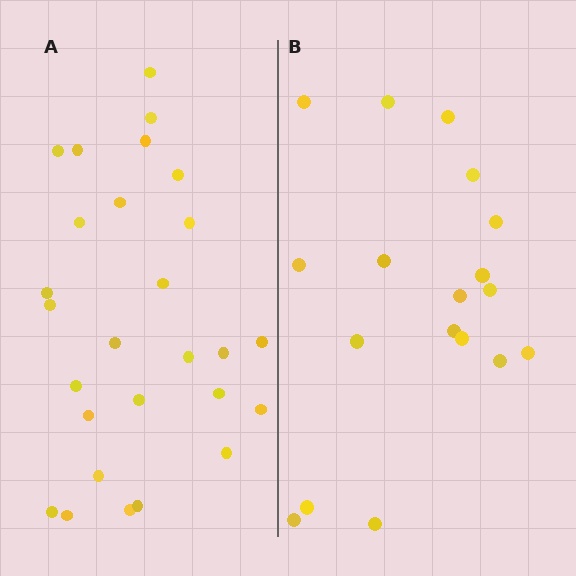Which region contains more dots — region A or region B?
Region A (the left region) has more dots.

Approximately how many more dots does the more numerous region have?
Region A has roughly 8 or so more dots than region B.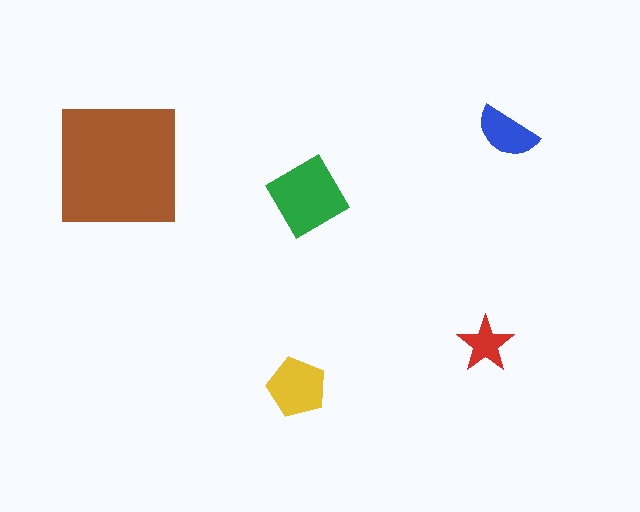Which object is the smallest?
The red star.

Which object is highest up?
The blue semicircle is topmost.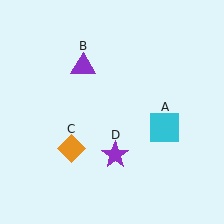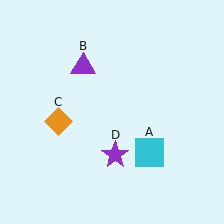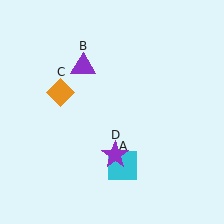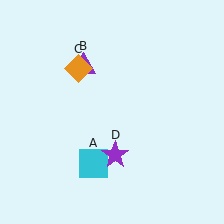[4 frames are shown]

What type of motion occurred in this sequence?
The cyan square (object A), orange diamond (object C) rotated clockwise around the center of the scene.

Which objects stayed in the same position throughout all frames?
Purple triangle (object B) and purple star (object D) remained stationary.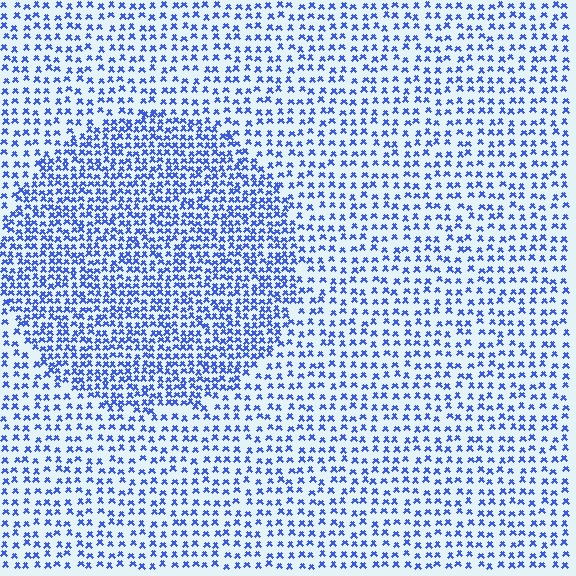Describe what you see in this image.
The image contains small blue elements arranged at two different densities. A circle-shaped region is visible where the elements are more densely packed than the surrounding area.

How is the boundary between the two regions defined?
The boundary is defined by a change in element density (approximately 1.8x ratio). All elements are the same color, size, and shape.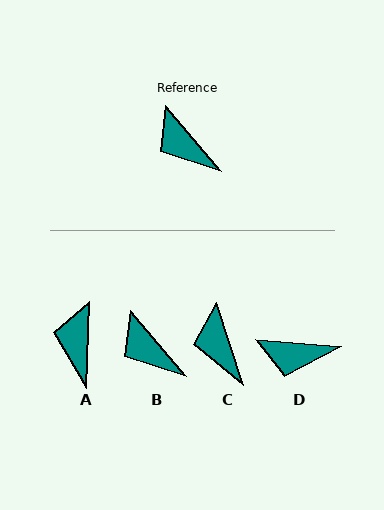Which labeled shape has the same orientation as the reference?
B.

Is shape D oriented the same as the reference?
No, it is off by about 45 degrees.